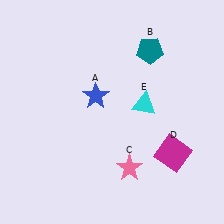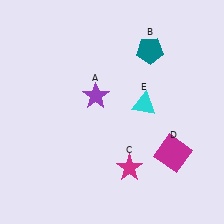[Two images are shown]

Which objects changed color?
A changed from blue to purple. C changed from pink to magenta.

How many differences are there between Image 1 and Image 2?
There are 2 differences between the two images.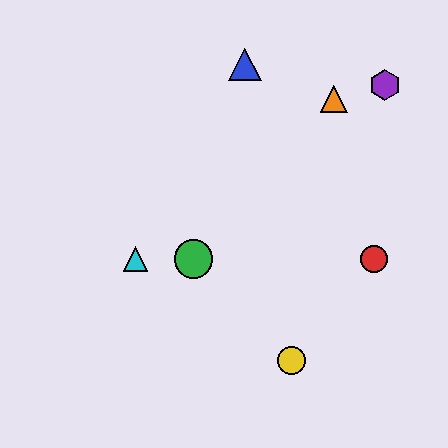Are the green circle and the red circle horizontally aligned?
Yes, both are at y≈259.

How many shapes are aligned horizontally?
3 shapes (the red circle, the green circle, the cyan triangle) are aligned horizontally.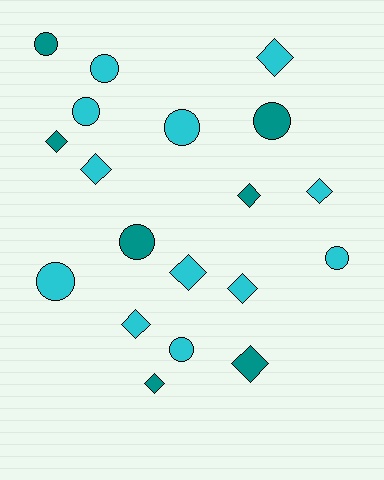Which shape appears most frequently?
Diamond, with 10 objects.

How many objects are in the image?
There are 19 objects.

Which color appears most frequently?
Cyan, with 12 objects.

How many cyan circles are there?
There are 6 cyan circles.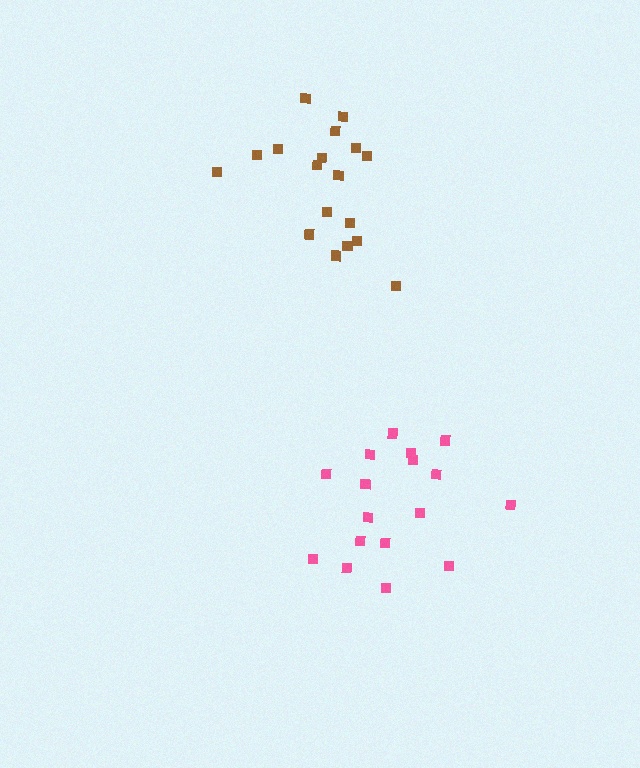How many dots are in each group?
Group 1: 17 dots, Group 2: 18 dots (35 total).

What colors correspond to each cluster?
The clusters are colored: pink, brown.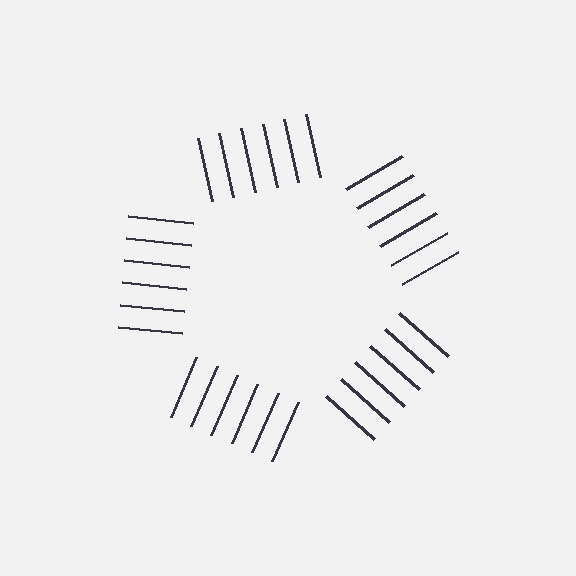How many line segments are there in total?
30 — 6 along each of the 5 edges.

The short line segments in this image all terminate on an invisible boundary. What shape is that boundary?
An illusory pentagon — the line segments terminate on its edges but no continuous stroke is drawn.